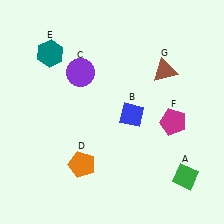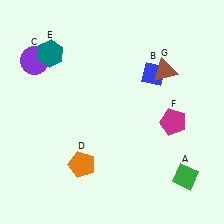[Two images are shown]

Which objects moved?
The objects that moved are: the blue diamond (B), the purple circle (C).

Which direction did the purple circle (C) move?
The purple circle (C) moved left.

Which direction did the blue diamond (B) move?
The blue diamond (B) moved up.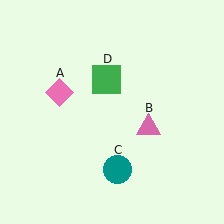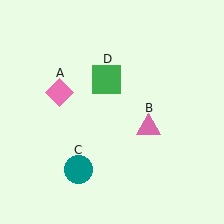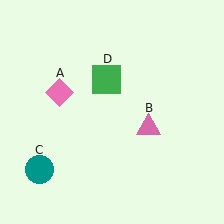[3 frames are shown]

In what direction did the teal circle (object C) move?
The teal circle (object C) moved left.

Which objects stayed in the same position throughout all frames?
Pink diamond (object A) and pink triangle (object B) and green square (object D) remained stationary.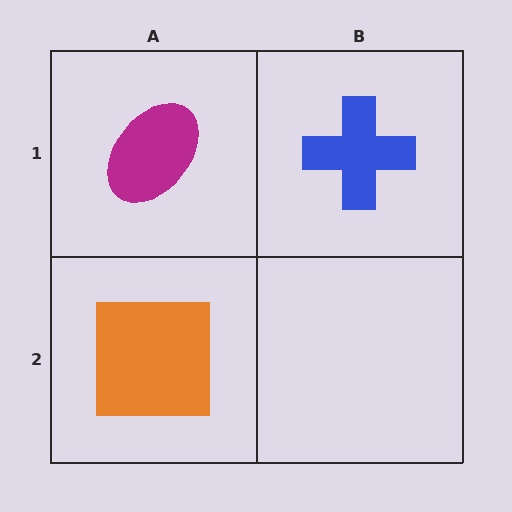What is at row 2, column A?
An orange square.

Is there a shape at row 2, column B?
No, that cell is empty.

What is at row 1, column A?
A magenta ellipse.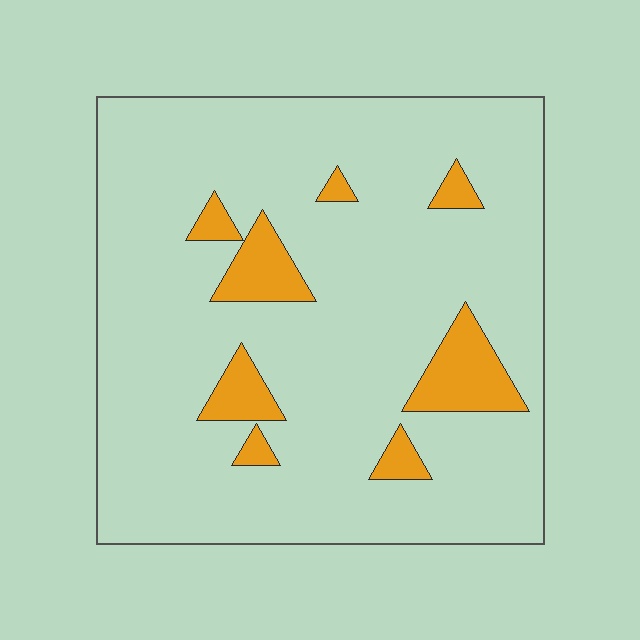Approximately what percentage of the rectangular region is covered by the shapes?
Approximately 10%.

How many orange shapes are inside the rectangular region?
8.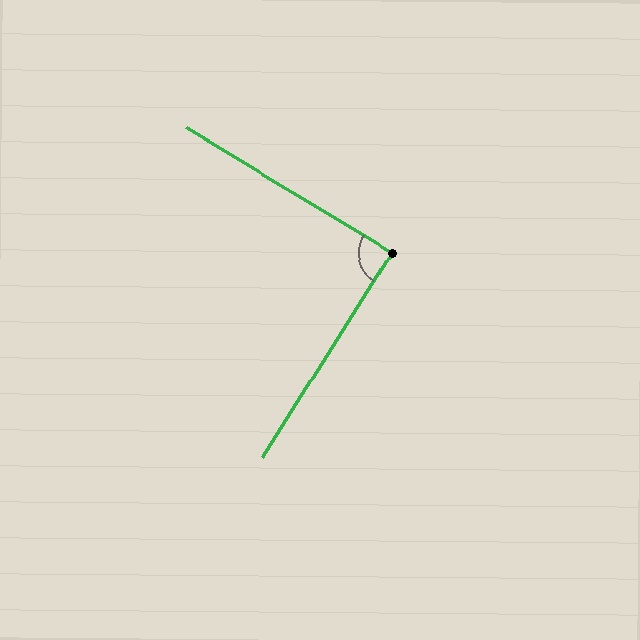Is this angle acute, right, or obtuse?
It is approximately a right angle.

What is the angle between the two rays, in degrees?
Approximately 89 degrees.